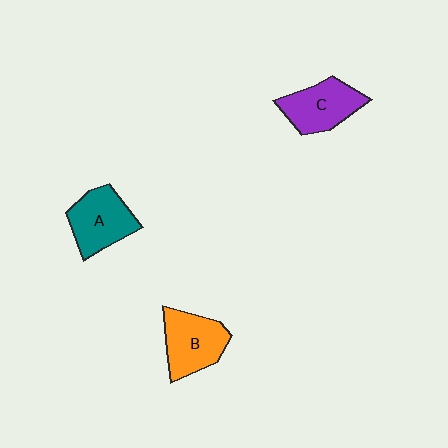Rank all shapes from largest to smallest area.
From largest to smallest: B (orange), A (teal), C (purple).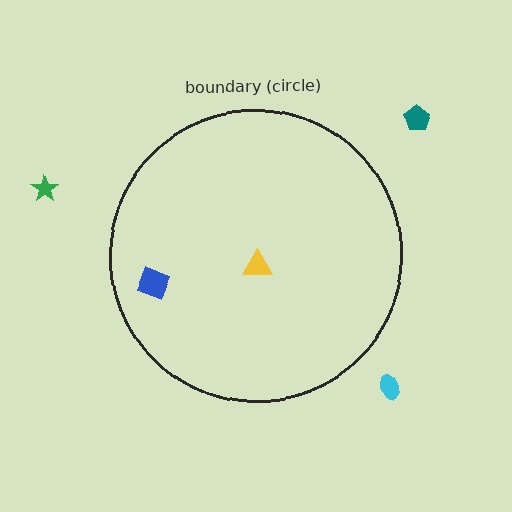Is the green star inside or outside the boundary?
Outside.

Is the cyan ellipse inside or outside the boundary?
Outside.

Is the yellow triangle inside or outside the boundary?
Inside.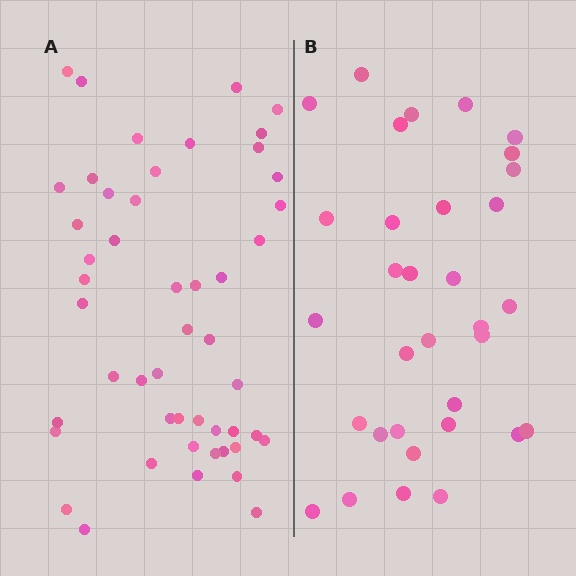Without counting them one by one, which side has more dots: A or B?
Region A (the left region) has more dots.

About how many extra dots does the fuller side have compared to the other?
Region A has approximately 15 more dots than region B.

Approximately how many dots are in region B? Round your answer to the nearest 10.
About 30 dots. (The exact count is 33, which rounds to 30.)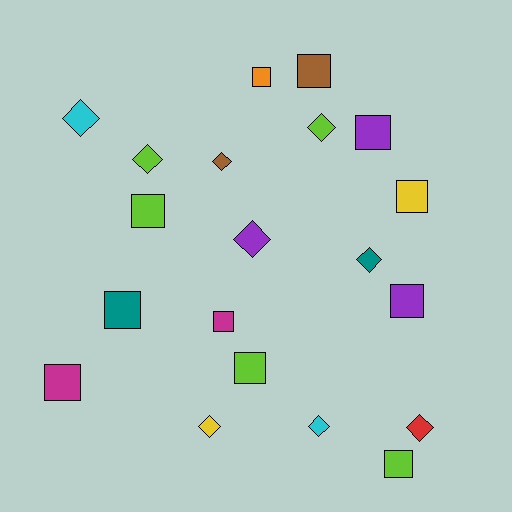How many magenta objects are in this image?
There are 2 magenta objects.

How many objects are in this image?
There are 20 objects.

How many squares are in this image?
There are 11 squares.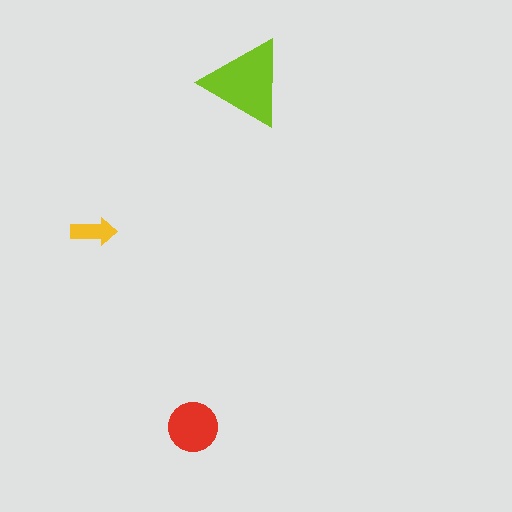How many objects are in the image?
There are 3 objects in the image.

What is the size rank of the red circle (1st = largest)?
2nd.